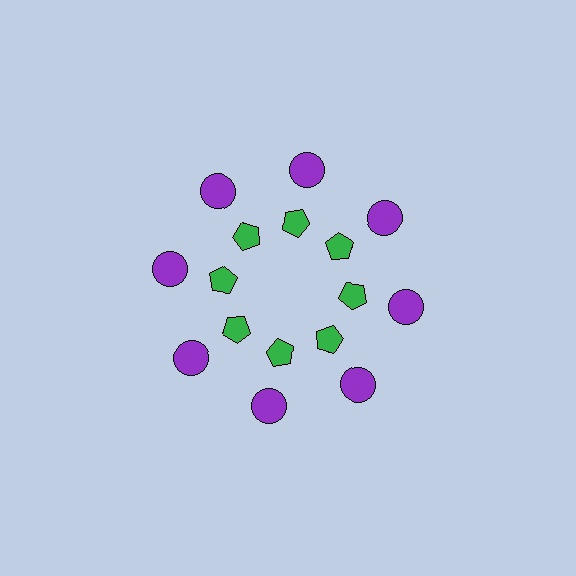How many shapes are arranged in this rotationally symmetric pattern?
There are 16 shapes, arranged in 8 groups of 2.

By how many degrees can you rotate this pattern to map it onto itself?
The pattern maps onto itself every 45 degrees of rotation.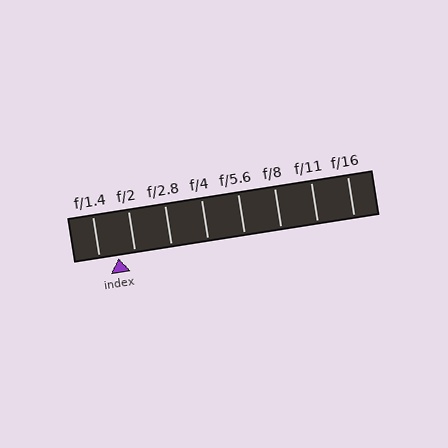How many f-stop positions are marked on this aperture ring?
There are 8 f-stop positions marked.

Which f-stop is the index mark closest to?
The index mark is closest to f/2.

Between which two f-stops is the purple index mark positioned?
The index mark is between f/1.4 and f/2.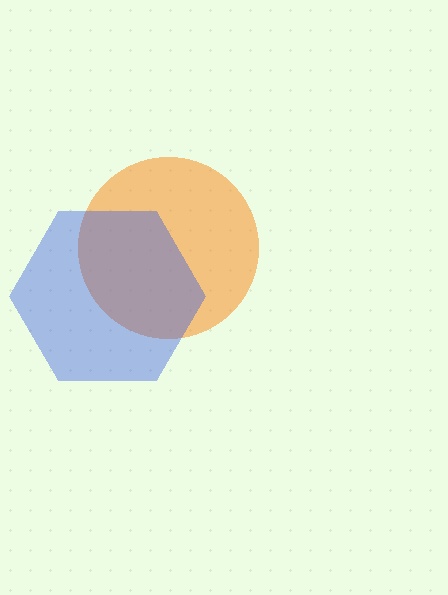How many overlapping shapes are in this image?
There are 2 overlapping shapes in the image.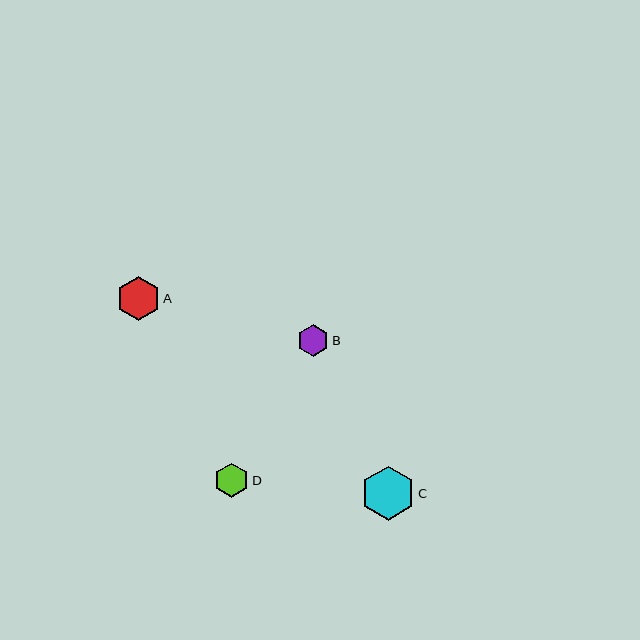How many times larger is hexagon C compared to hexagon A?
Hexagon C is approximately 1.2 times the size of hexagon A.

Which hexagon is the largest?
Hexagon C is the largest with a size of approximately 54 pixels.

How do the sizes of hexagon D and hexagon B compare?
Hexagon D and hexagon B are approximately the same size.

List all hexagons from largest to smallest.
From largest to smallest: C, A, D, B.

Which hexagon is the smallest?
Hexagon B is the smallest with a size of approximately 31 pixels.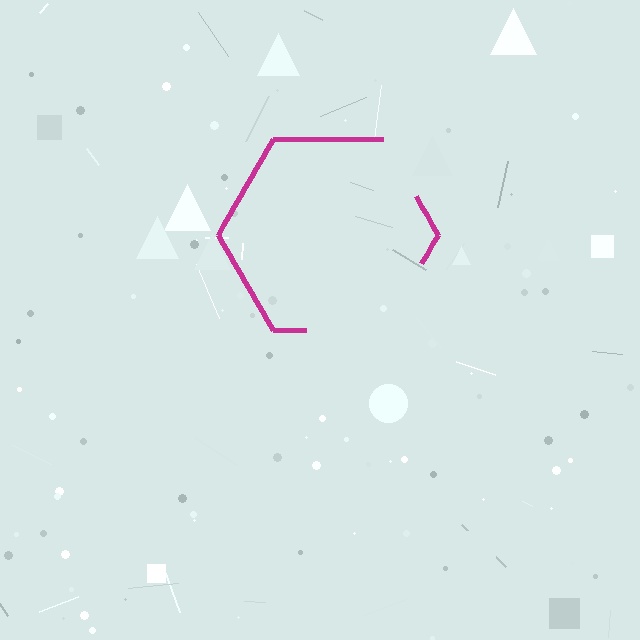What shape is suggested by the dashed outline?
The dashed outline suggests a hexagon.